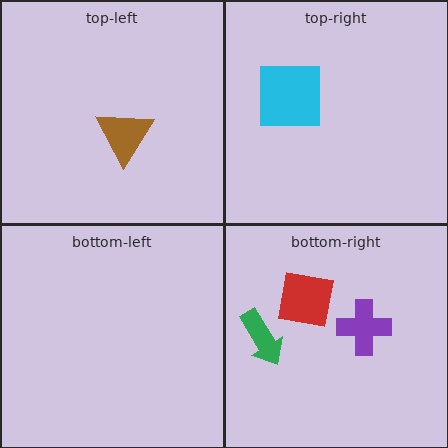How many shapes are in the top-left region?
1.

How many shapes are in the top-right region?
1.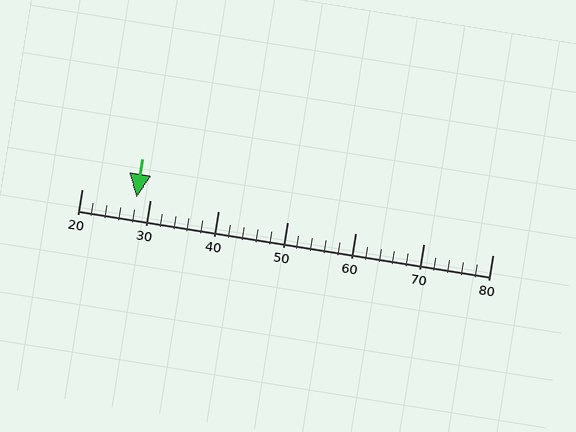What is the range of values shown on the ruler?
The ruler shows values from 20 to 80.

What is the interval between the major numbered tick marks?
The major tick marks are spaced 10 units apart.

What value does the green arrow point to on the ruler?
The green arrow points to approximately 28.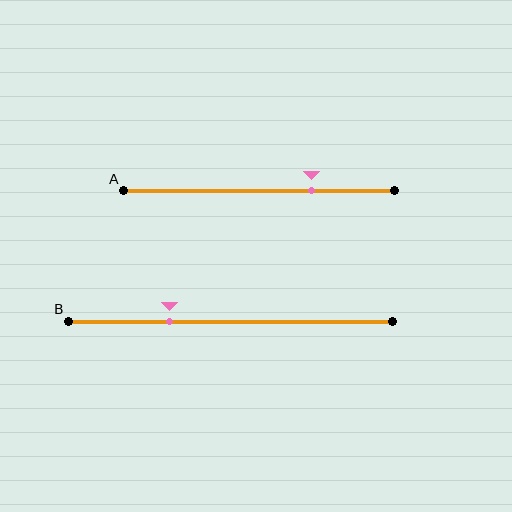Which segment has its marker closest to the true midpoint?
Segment B has its marker closest to the true midpoint.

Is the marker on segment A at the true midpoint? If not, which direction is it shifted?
No, the marker on segment A is shifted to the right by about 19% of the segment length.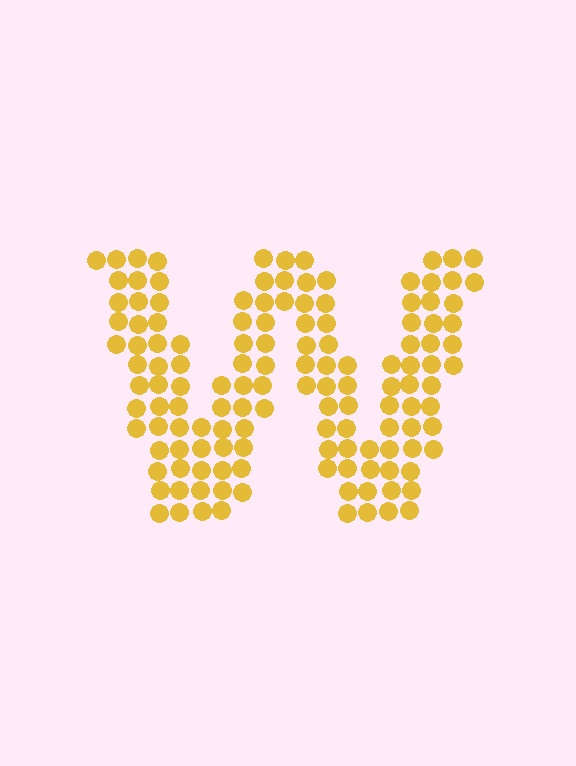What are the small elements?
The small elements are circles.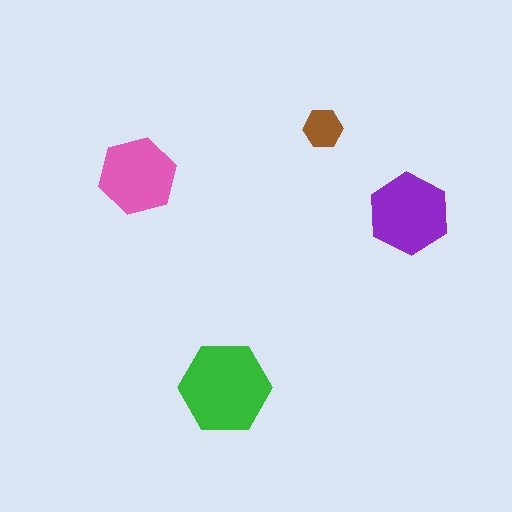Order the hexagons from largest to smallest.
the green one, the purple one, the pink one, the brown one.